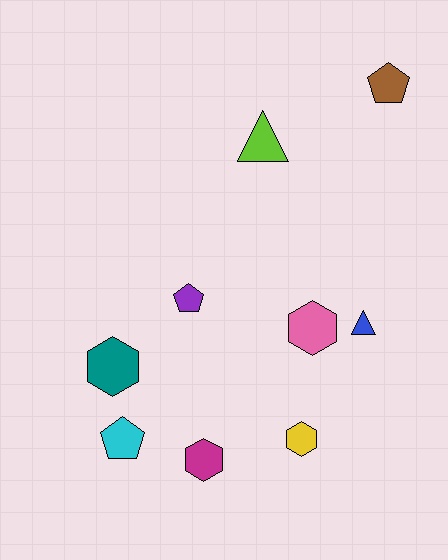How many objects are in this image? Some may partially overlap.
There are 9 objects.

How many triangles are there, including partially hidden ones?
There are 2 triangles.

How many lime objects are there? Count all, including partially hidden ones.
There is 1 lime object.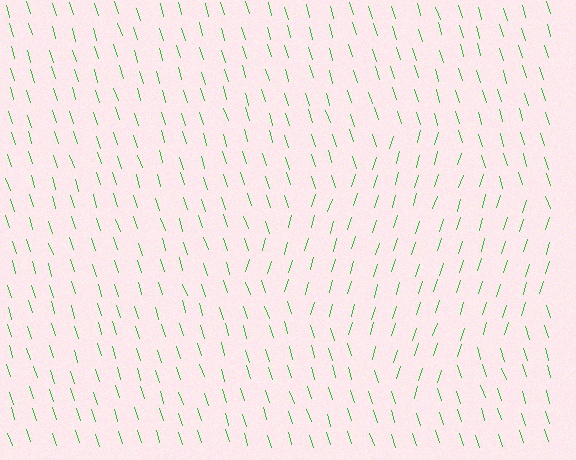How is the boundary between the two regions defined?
The boundary is defined purely by a change in line orientation (approximately 35 degrees difference). All lines are the same color and thickness.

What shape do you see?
I see a diamond.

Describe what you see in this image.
The image is filled with small green line segments. A diamond region in the image has lines oriented differently from the surrounding lines, creating a visible texture boundary.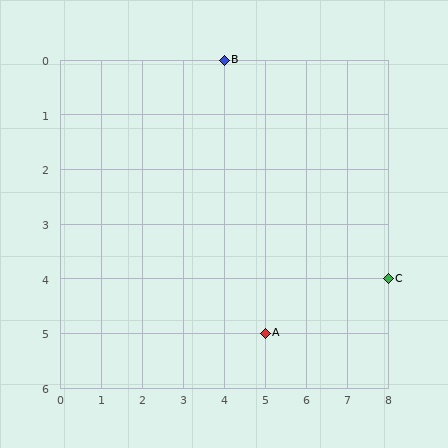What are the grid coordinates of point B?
Point B is at grid coordinates (4, 0).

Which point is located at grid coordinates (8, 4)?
Point C is at (8, 4).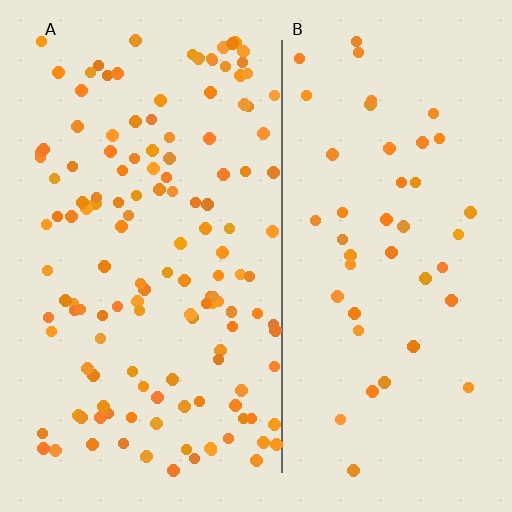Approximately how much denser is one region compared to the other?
Approximately 3.1× — region A over region B.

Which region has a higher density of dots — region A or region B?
A (the left).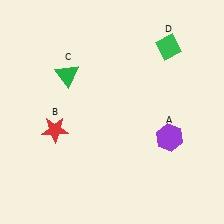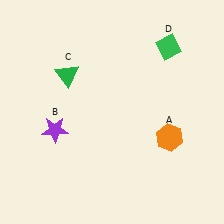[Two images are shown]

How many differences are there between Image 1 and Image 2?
There are 2 differences between the two images.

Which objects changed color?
A changed from purple to orange. B changed from red to purple.